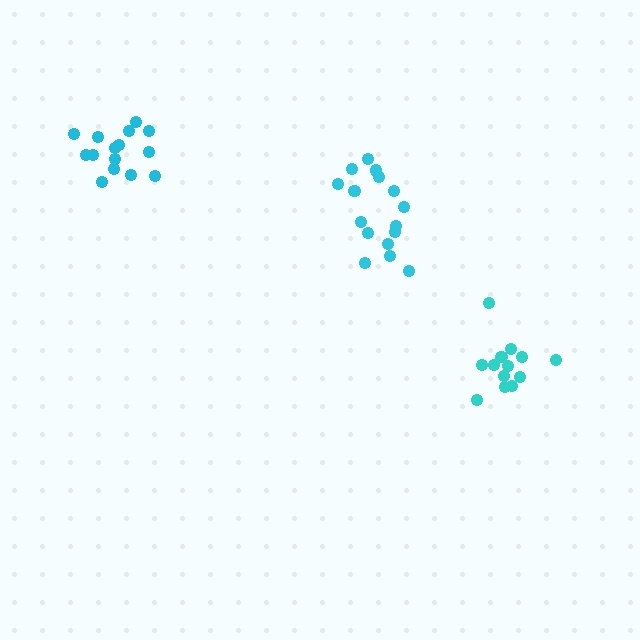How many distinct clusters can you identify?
There are 3 distinct clusters.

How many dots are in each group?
Group 1: 16 dots, Group 2: 15 dots, Group 3: 13 dots (44 total).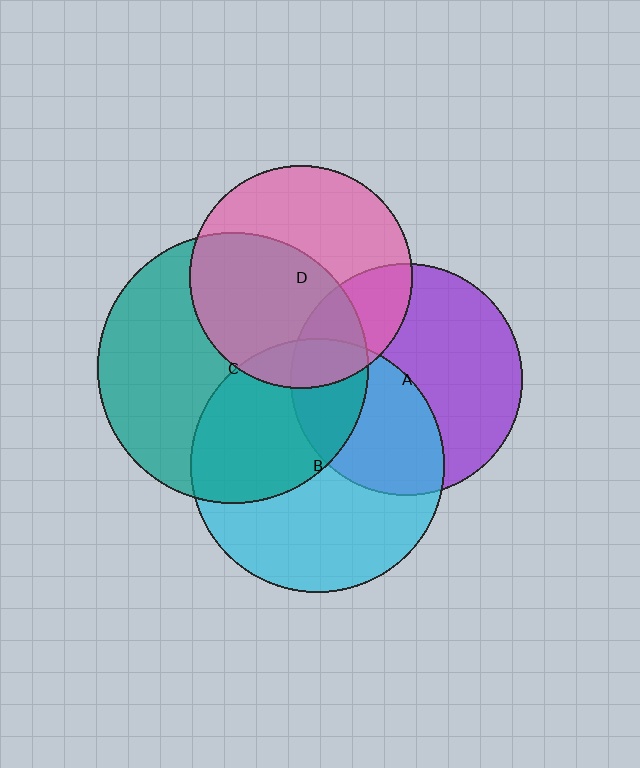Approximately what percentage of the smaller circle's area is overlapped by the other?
Approximately 55%.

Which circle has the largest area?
Circle C (teal).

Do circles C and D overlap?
Yes.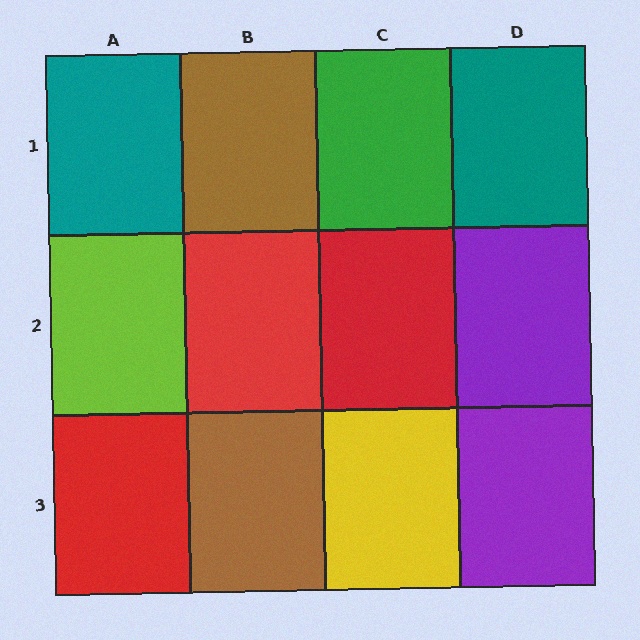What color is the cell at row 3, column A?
Red.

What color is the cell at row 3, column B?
Brown.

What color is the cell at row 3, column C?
Yellow.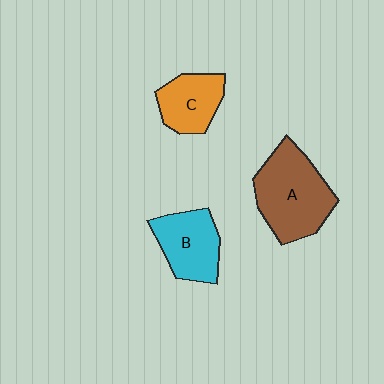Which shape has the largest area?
Shape A (brown).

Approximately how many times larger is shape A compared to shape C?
Approximately 1.7 times.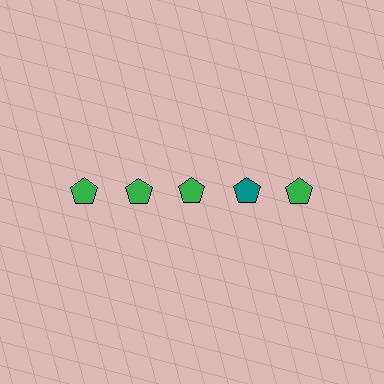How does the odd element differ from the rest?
It has a different color: teal instead of green.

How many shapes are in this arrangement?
There are 5 shapes arranged in a grid pattern.